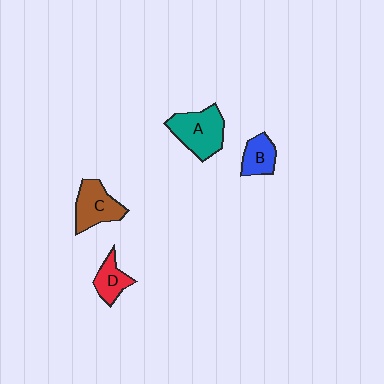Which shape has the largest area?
Shape A (teal).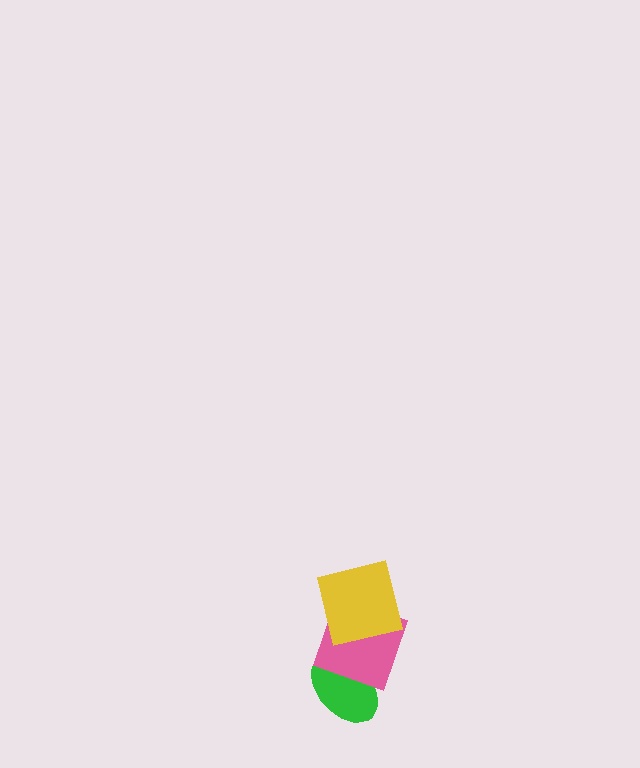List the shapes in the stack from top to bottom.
From top to bottom: the yellow square, the pink square, the green ellipse.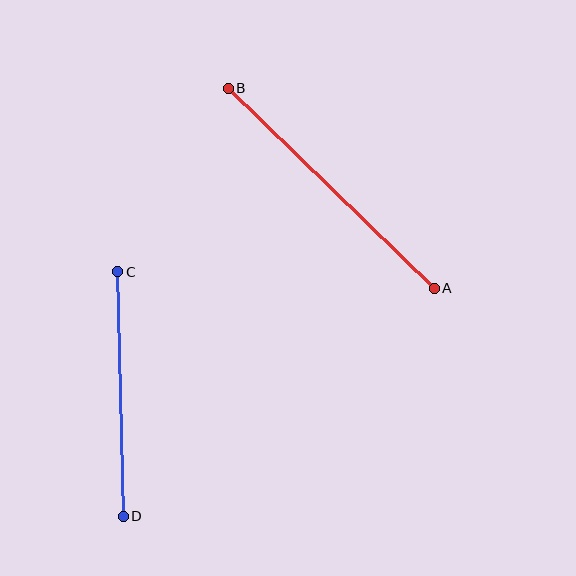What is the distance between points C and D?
The distance is approximately 244 pixels.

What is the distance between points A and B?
The distance is approximately 287 pixels.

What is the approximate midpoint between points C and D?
The midpoint is at approximately (121, 394) pixels.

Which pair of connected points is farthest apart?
Points A and B are farthest apart.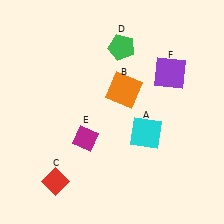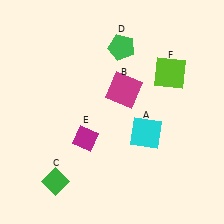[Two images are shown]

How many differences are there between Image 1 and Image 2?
There are 3 differences between the two images.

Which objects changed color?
B changed from orange to magenta. C changed from red to green. F changed from purple to lime.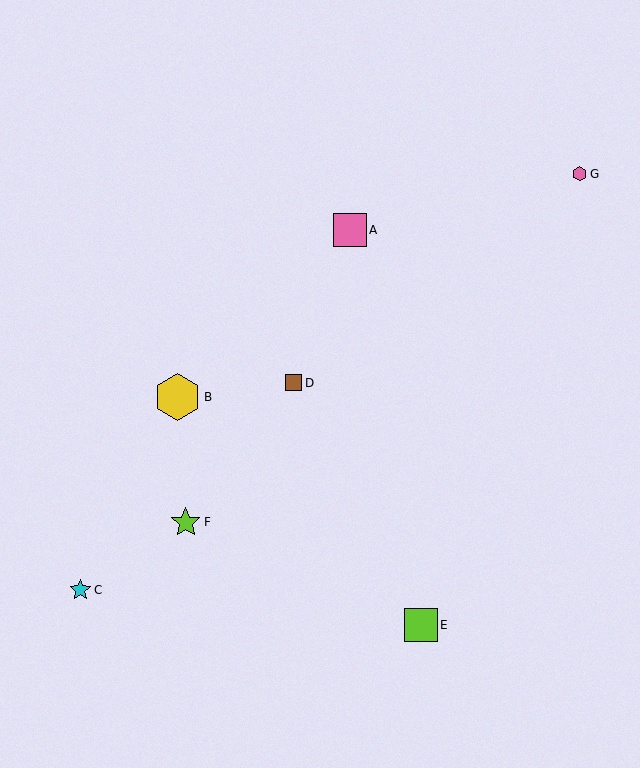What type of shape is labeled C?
Shape C is a cyan star.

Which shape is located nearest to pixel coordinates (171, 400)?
The yellow hexagon (labeled B) at (178, 397) is nearest to that location.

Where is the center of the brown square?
The center of the brown square is at (293, 383).